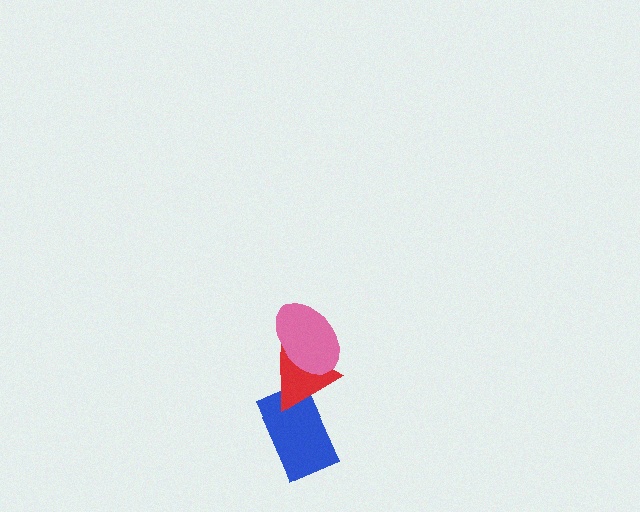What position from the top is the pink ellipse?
The pink ellipse is 1st from the top.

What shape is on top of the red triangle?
The pink ellipse is on top of the red triangle.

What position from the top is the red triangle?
The red triangle is 2nd from the top.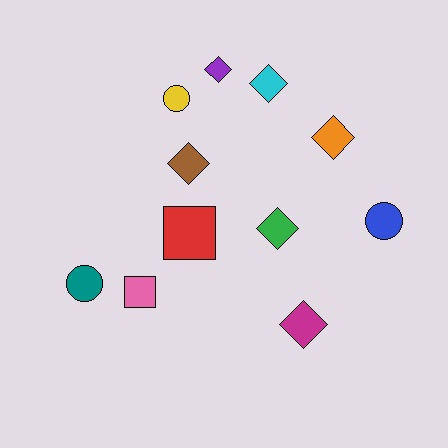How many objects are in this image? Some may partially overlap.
There are 11 objects.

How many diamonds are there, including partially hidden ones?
There are 6 diamonds.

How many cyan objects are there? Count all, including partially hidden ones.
There is 1 cyan object.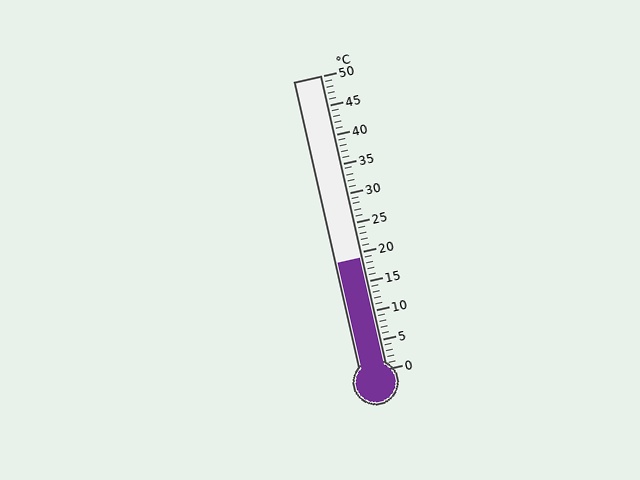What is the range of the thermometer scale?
The thermometer scale ranges from 0°C to 50°C.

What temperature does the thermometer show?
The thermometer shows approximately 19°C.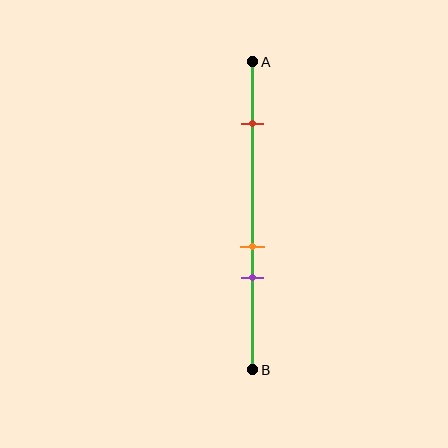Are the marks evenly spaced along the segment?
No, the marks are not evenly spaced.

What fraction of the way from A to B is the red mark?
The red mark is approximately 20% (0.2) of the way from A to B.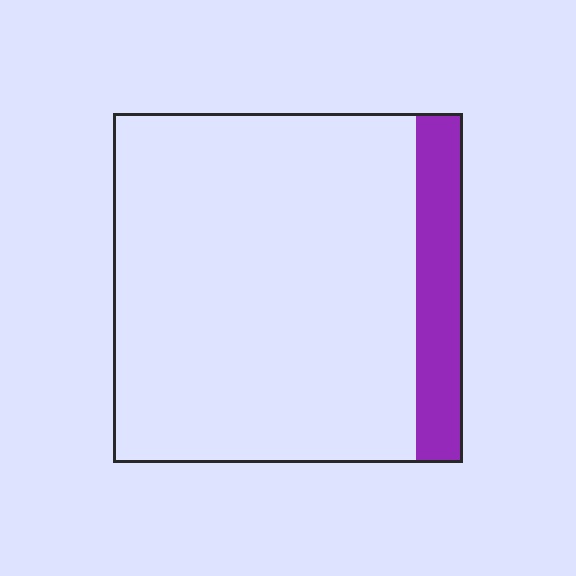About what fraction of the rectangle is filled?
About one eighth (1/8).